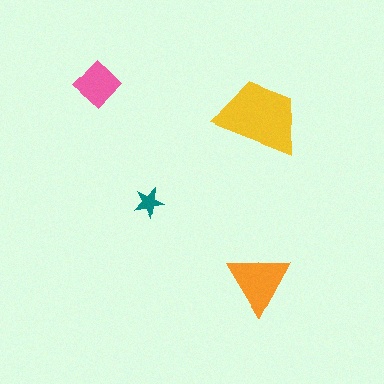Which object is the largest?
The yellow trapezoid.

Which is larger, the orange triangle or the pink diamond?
The orange triangle.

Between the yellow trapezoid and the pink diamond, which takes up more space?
The yellow trapezoid.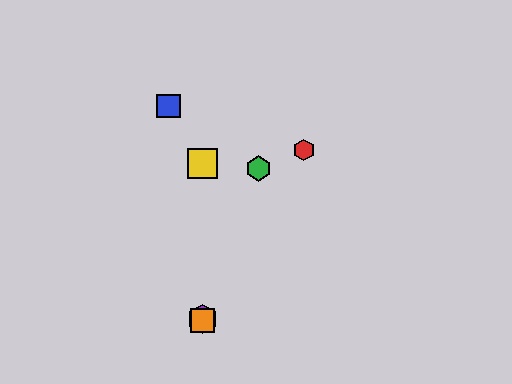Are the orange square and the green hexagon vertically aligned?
No, the orange square is at x≈203 and the green hexagon is at x≈258.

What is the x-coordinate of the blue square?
The blue square is at x≈168.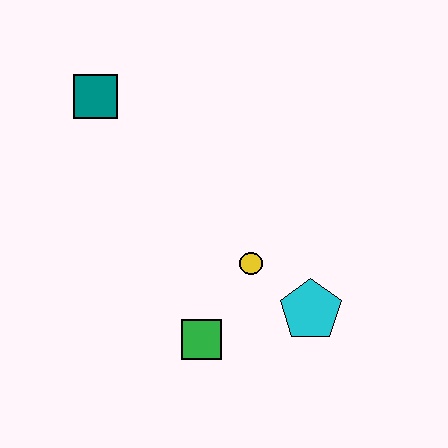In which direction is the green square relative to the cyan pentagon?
The green square is to the left of the cyan pentagon.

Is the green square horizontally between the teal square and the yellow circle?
Yes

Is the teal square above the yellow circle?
Yes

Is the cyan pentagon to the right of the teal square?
Yes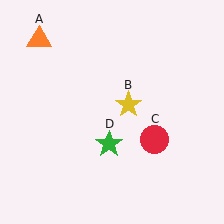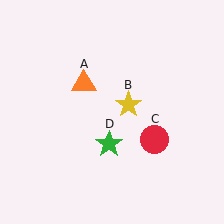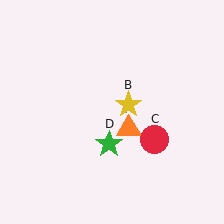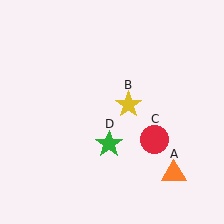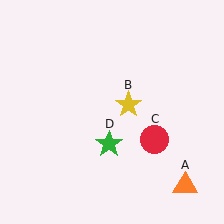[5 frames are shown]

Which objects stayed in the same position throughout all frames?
Yellow star (object B) and red circle (object C) and green star (object D) remained stationary.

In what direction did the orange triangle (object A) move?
The orange triangle (object A) moved down and to the right.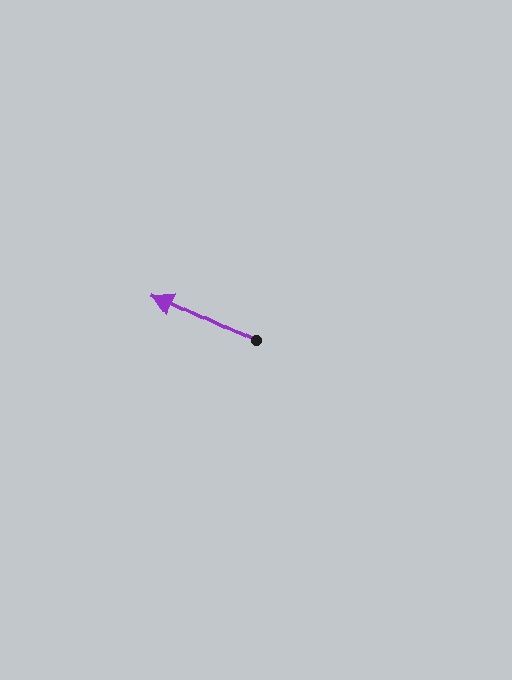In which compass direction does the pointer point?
Northwest.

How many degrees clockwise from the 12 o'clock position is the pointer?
Approximately 296 degrees.